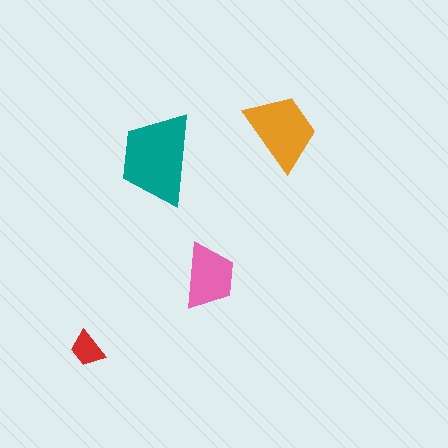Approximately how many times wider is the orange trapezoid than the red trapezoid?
About 2 times wider.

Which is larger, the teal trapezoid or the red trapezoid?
The teal one.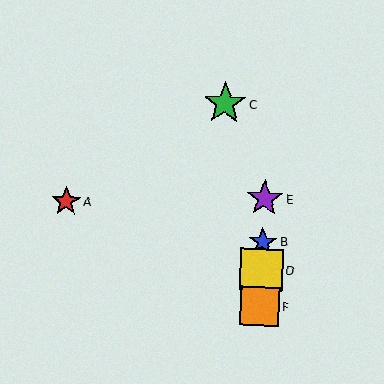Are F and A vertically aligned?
No, F is at x≈260 and A is at x≈66.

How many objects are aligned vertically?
4 objects (B, D, E, F) are aligned vertically.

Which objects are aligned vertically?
Objects B, D, E, F are aligned vertically.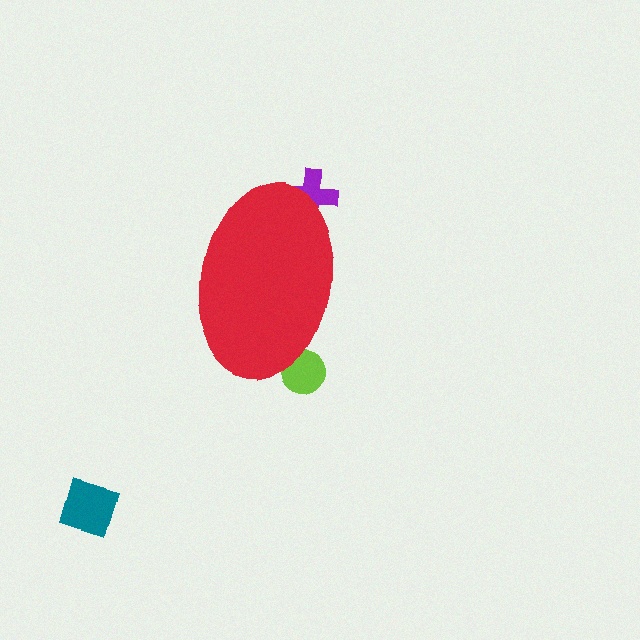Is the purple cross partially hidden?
Yes, the purple cross is partially hidden behind the red ellipse.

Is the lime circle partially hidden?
Yes, the lime circle is partially hidden behind the red ellipse.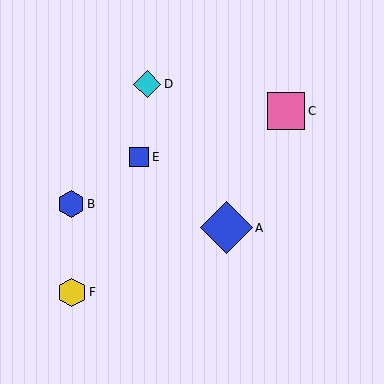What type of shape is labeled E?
Shape E is a blue square.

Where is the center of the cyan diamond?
The center of the cyan diamond is at (147, 84).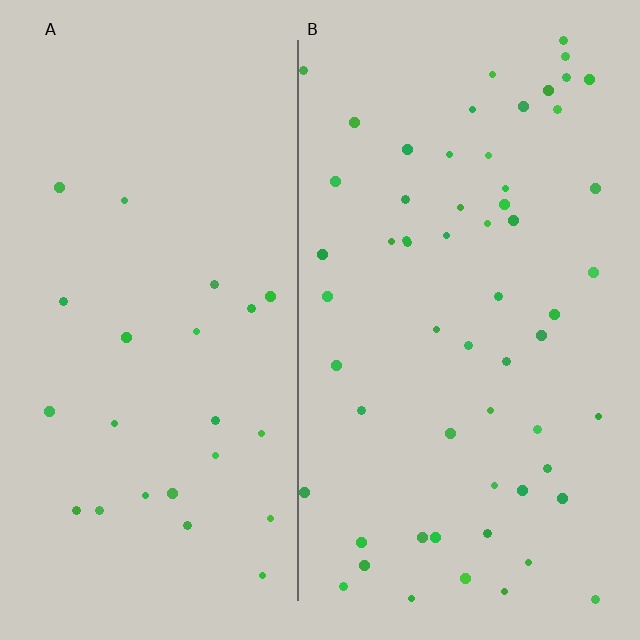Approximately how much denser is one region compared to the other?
Approximately 2.4× — region B over region A.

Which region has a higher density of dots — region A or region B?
B (the right).